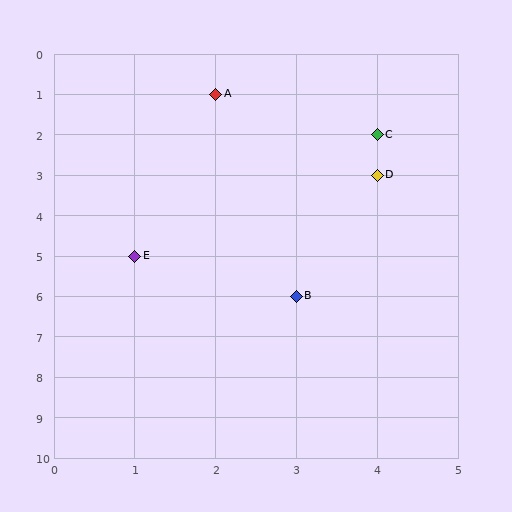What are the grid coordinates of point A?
Point A is at grid coordinates (2, 1).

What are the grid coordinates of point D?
Point D is at grid coordinates (4, 3).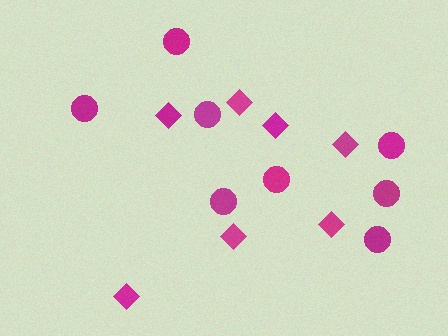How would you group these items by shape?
There are 2 groups: one group of circles (8) and one group of diamonds (7).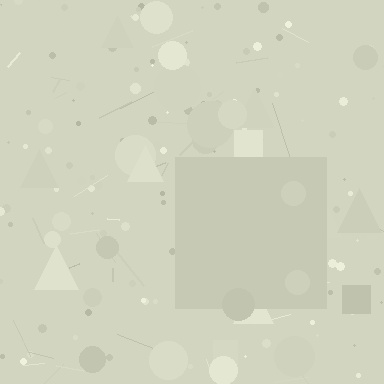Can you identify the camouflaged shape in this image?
The camouflaged shape is a square.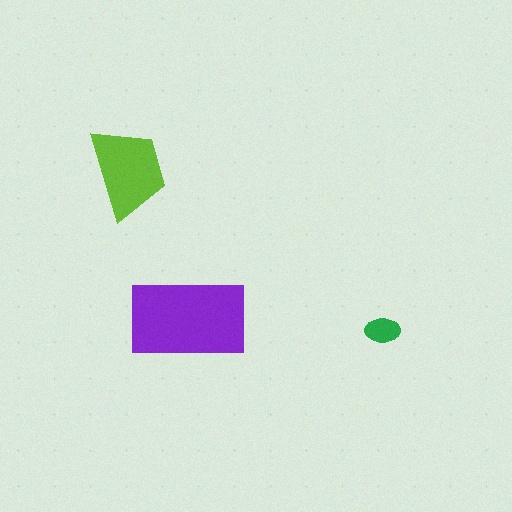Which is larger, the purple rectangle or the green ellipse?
The purple rectangle.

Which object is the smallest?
The green ellipse.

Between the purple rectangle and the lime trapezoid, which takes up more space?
The purple rectangle.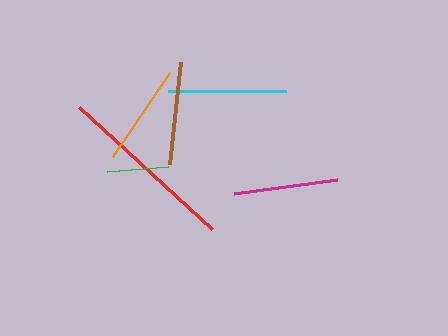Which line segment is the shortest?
The green line is the shortest at approximately 61 pixels.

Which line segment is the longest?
The red line is the longest at approximately 181 pixels.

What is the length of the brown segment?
The brown segment is approximately 103 pixels long.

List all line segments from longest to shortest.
From longest to shortest: red, cyan, magenta, brown, orange, green.